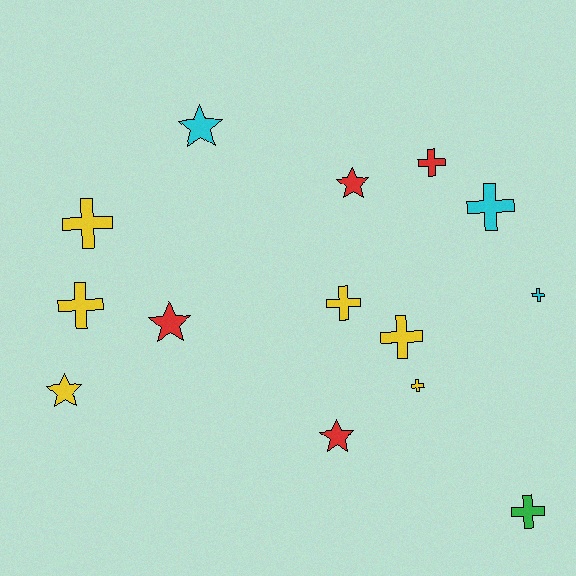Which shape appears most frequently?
Cross, with 9 objects.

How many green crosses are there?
There is 1 green cross.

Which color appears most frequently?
Yellow, with 6 objects.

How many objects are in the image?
There are 14 objects.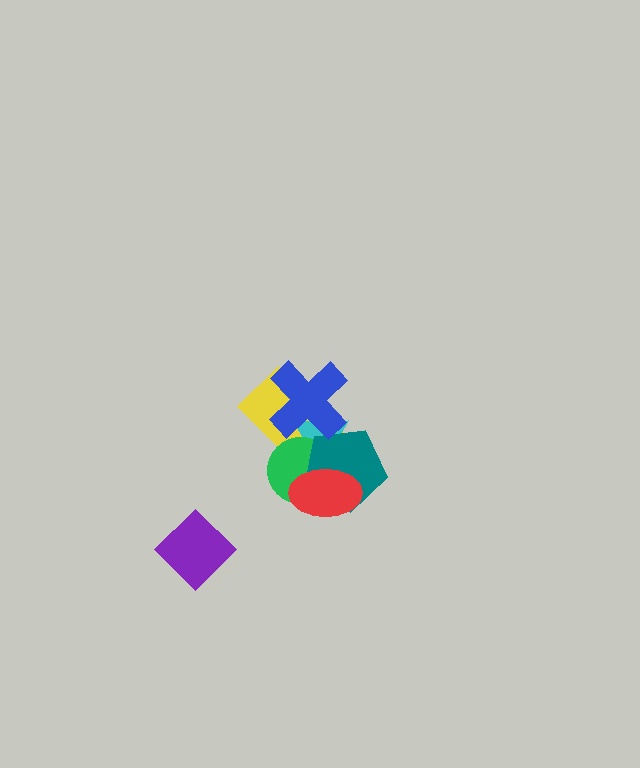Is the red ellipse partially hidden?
No, no other shape covers it.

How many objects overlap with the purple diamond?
0 objects overlap with the purple diamond.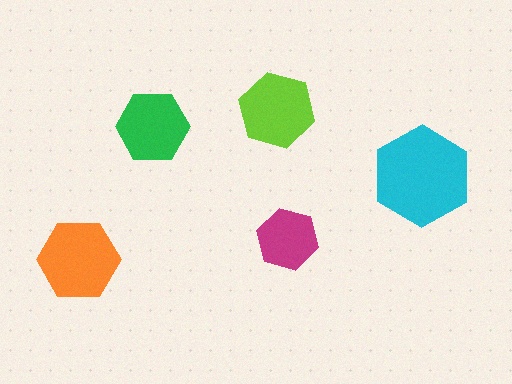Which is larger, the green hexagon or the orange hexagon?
The orange one.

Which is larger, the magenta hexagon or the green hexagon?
The green one.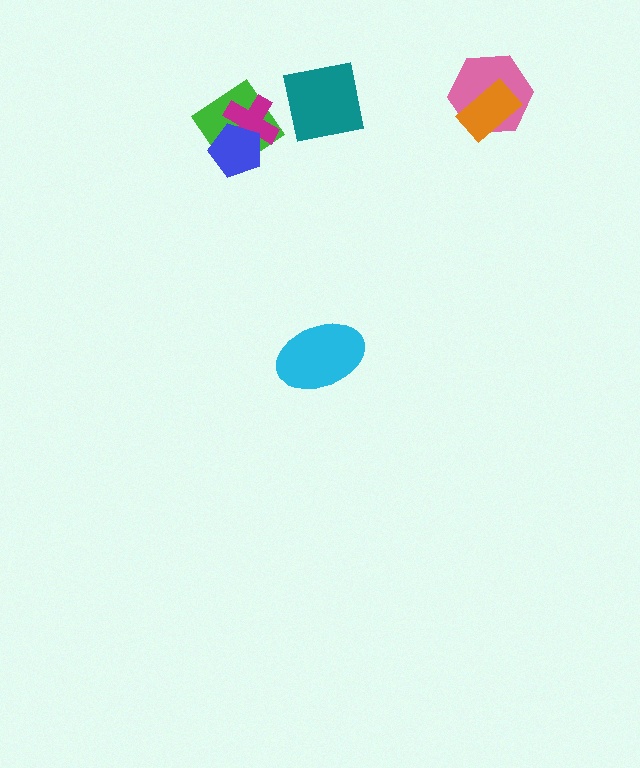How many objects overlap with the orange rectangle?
1 object overlaps with the orange rectangle.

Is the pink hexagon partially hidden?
Yes, it is partially covered by another shape.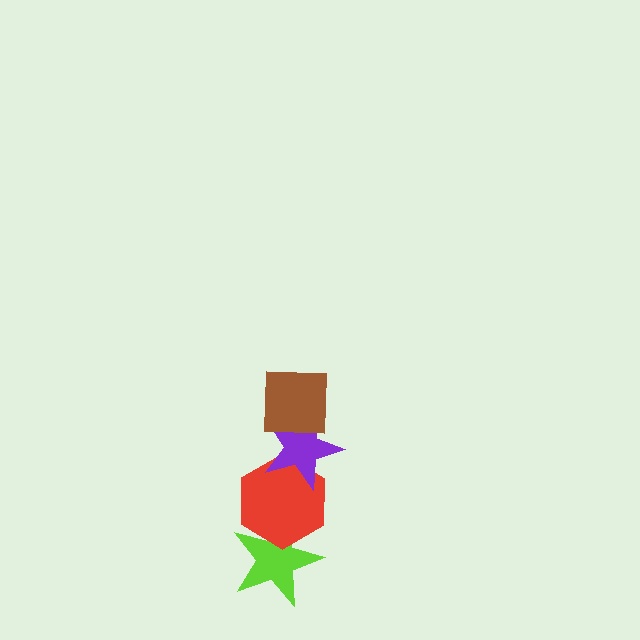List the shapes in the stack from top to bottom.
From top to bottom: the brown square, the purple star, the red hexagon, the lime star.